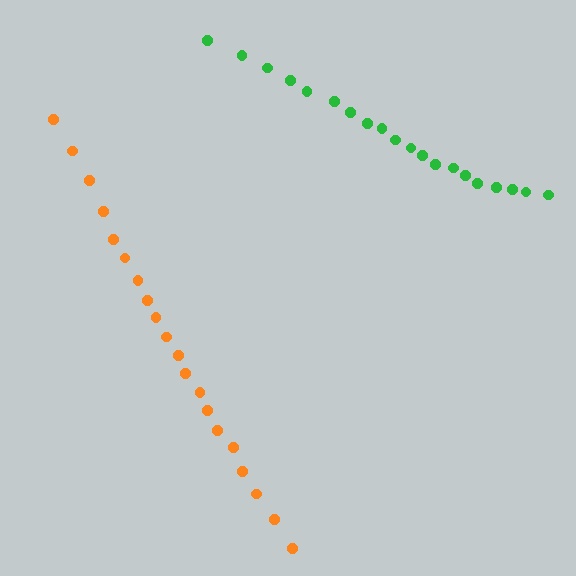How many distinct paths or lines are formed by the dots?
There are 2 distinct paths.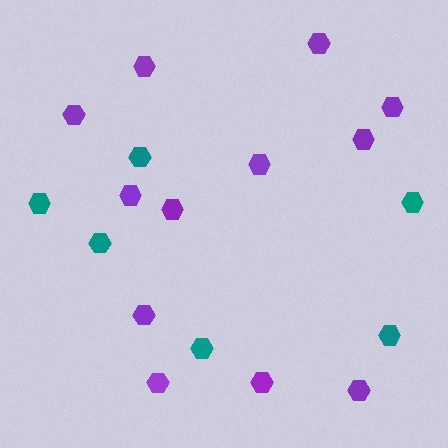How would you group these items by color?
There are 2 groups: one group of purple hexagons (12) and one group of teal hexagons (6).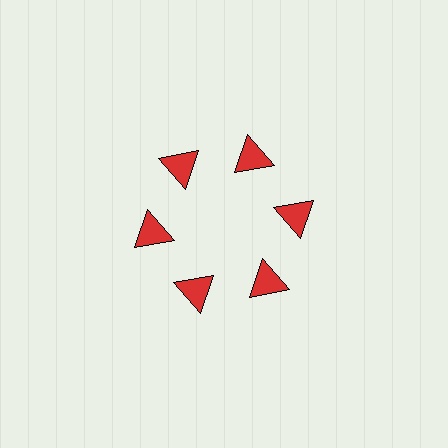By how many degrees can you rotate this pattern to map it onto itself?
The pattern maps onto itself every 60 degrees of rotation.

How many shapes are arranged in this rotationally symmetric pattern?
There are 6 shapes, arranged in 6 groups of 1.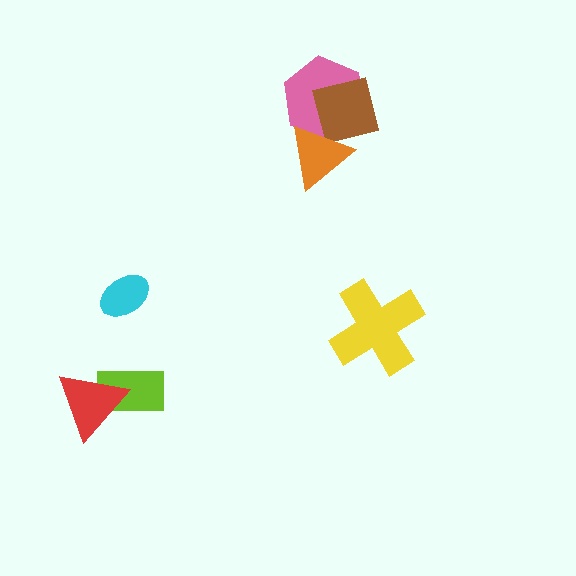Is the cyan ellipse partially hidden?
No, no other shape covers it.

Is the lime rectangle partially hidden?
Yes, it is partially covered by another shape.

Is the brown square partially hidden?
Yes, it is partially covered by another shape.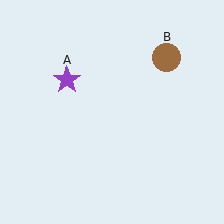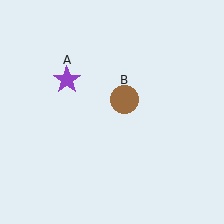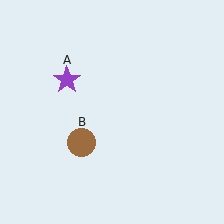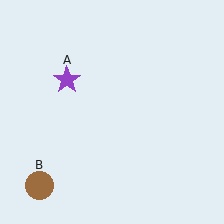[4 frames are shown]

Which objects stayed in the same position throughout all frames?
Purple star (object A) remained stationary.